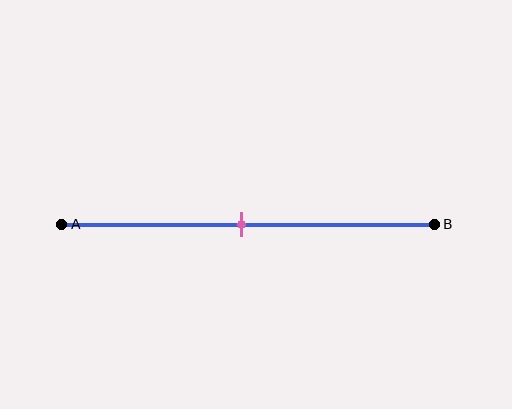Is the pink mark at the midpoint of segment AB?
Yes, the mark is approximately at the midpoint.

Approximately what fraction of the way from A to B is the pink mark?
The pink mark is approximately 50% of the way from A to B.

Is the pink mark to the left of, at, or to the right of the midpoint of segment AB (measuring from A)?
The pink mark is approximately at the midpoint of segment AB.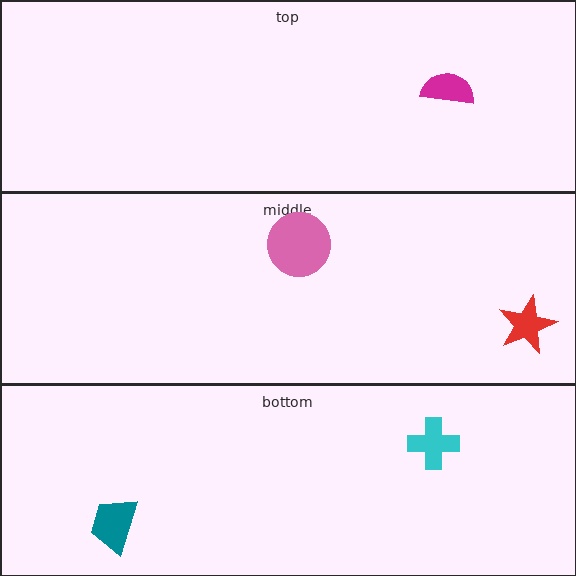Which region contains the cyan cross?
The bottom region.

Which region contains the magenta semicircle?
The top region.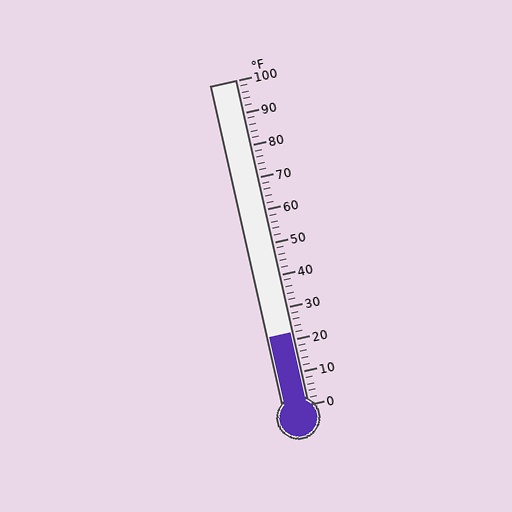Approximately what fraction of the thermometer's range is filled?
The thermometer is filled to approximately 20% of its range.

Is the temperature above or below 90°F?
The temperature is below 90°F.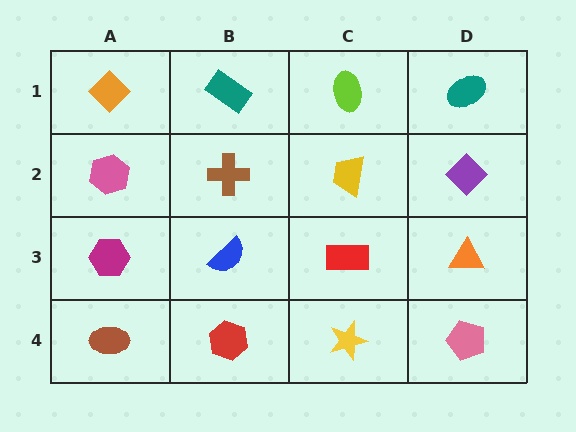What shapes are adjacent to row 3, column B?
A brown cross (row 2, column B), a red hexagon (row 4, column B), a magenta hexagon (row 3, column A), a red rectangle (row 3, column C).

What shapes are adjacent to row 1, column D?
A purple diamond (row 2, column D), a lime ellipse (row 1, column C).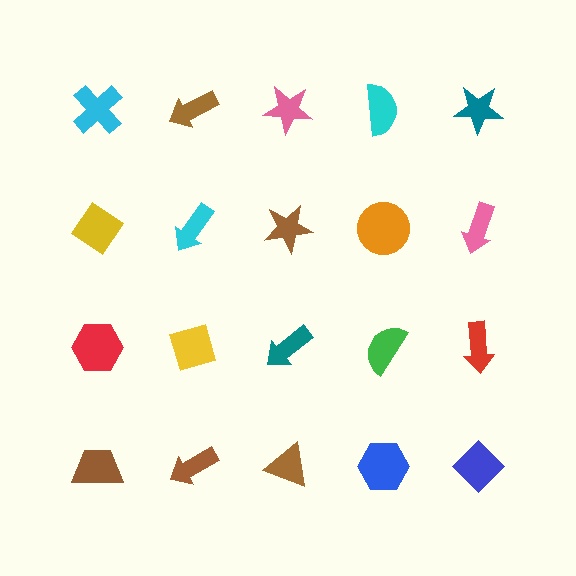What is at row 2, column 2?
A cyan arrow.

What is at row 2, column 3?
A brown star.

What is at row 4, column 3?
A brown triangle.